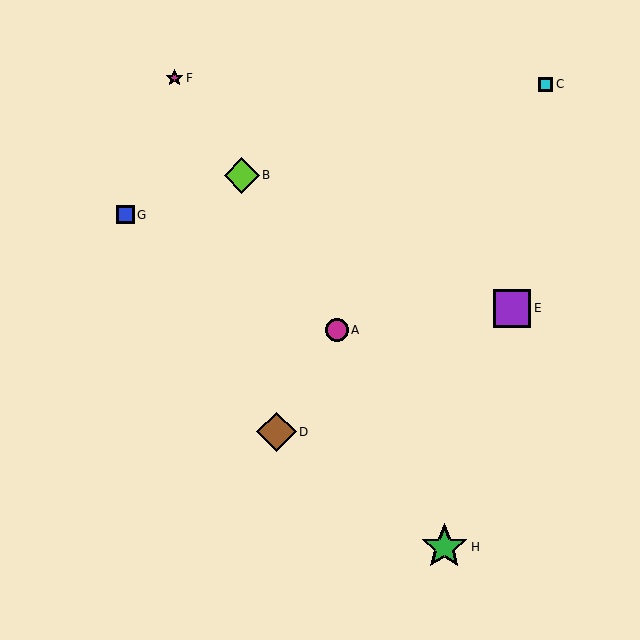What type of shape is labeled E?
Shape E is a purple square.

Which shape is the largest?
The green star (labeled H) is the largest.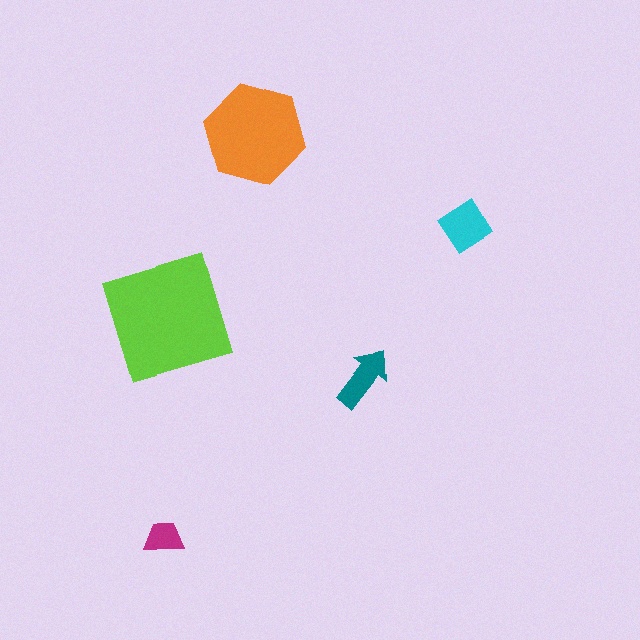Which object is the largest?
The lime square.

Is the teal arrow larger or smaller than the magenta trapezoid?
Larger.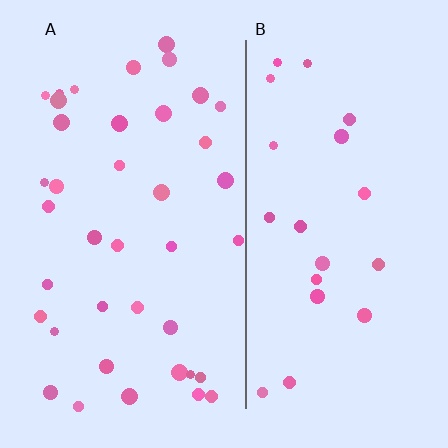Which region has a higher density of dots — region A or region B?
A (the left).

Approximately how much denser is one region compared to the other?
Approximately 1.9× — region A over region B.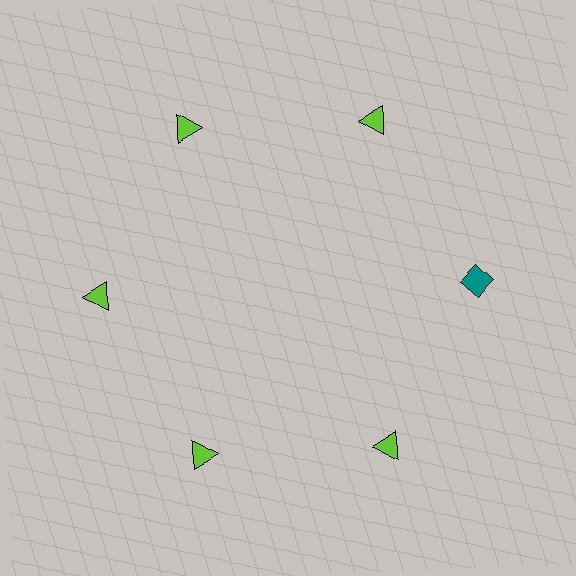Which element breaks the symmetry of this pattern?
The teal diamond at roughly the 3 o'clock position breaks the symmetry. All other shapes are lime triangles.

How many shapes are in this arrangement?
There are 6 shapes arranged in a ring pattern.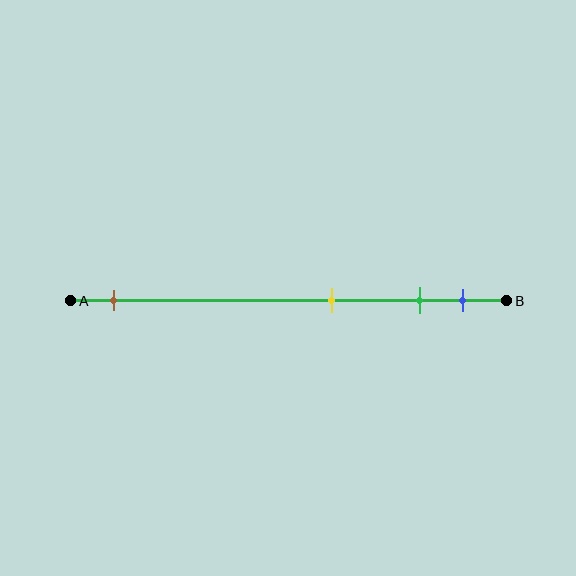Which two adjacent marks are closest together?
The green and blue marks are the closest adjacent pair.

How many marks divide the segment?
There are 4 marks dividing the segment.